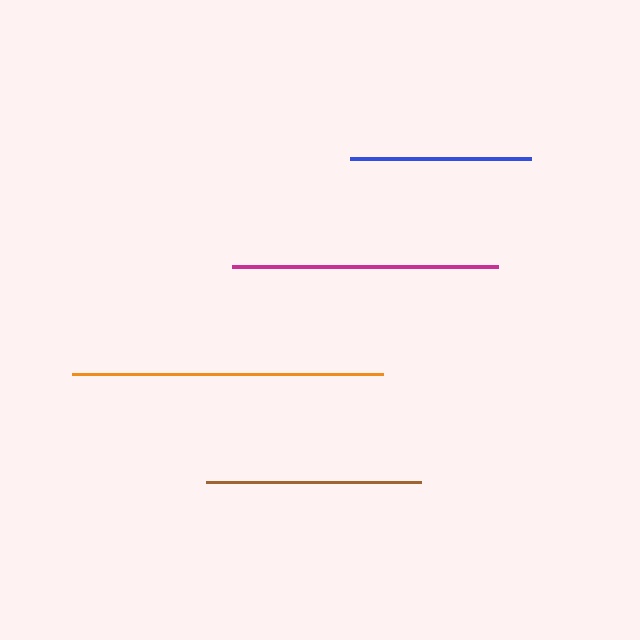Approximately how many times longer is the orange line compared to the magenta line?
The orange line is approximately 1.2 times the length of the magenta line.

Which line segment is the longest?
The orange line is the longest at approximately 311 pixels.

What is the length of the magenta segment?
The magenta segment is approximately 266 pixels long.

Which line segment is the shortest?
The blue line is the shortest at approximately 181 pixels.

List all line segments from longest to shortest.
From longest to shortest: orange, magenta, brown, blue.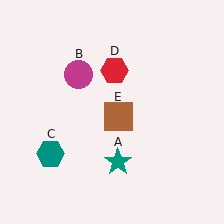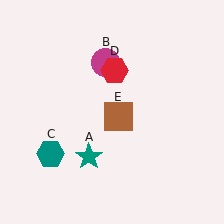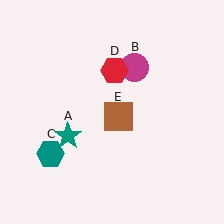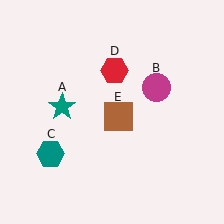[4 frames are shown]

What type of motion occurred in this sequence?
The teal star (object A), magenta circle (object B) rotated clockwise around the center of the scene.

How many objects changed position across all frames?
2 objects changed position: teal star (object A), magenta circle (object B).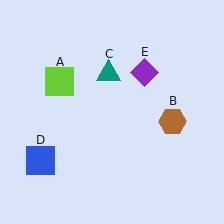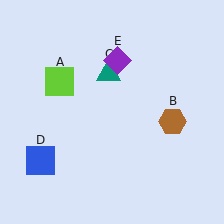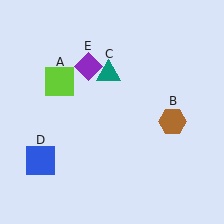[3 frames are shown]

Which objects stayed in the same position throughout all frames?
Lime square (object A) and brown hexagon (object B) and teal triangle (object C) and blue square (object D) remained stationary.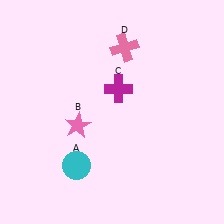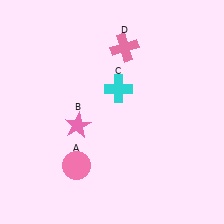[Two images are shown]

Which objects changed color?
A changed from cyan to pink. C changed from magenta to cyan.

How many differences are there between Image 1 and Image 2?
There are 2 differences between the two images.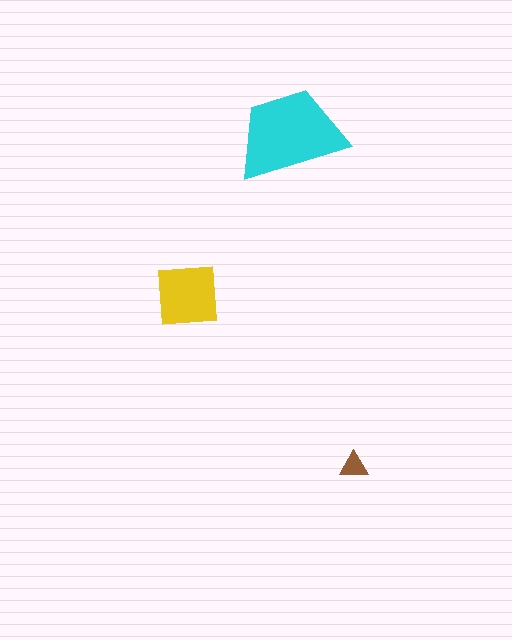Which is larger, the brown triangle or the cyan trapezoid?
The cyan trapezoid.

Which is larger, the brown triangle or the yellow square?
The yellow square.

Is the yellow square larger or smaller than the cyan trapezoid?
Smaller.